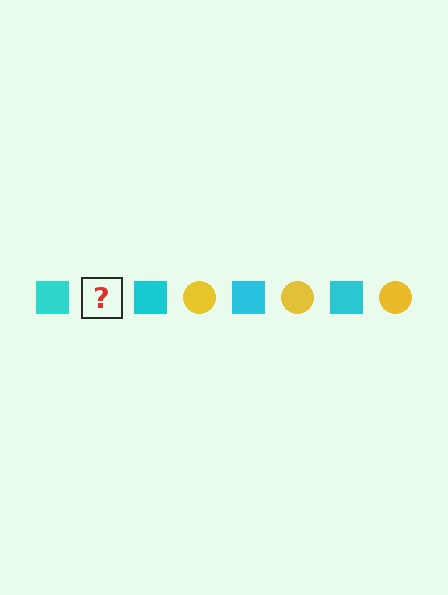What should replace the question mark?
The question mark should be replaced with a yellow circle.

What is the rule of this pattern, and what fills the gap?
The rule is that the pattern alternates between cyan square and yellow circle. The gap should be filled with a yellow circle.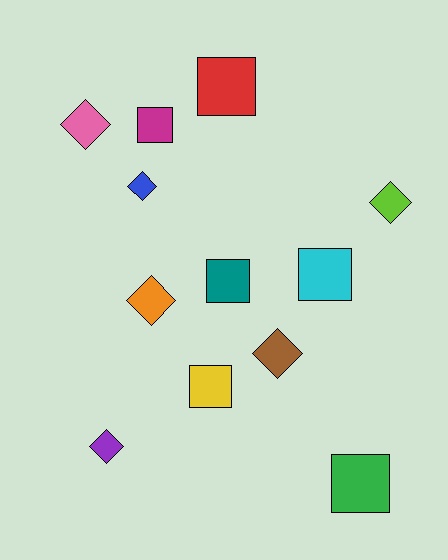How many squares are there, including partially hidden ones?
There are 6 squares.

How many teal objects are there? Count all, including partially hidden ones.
There is 1 teal object.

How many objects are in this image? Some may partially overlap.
There are 12 objects.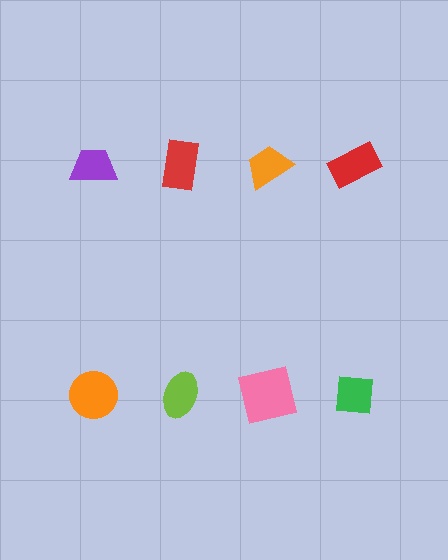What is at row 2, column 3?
A pink square.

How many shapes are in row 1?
4 shapes.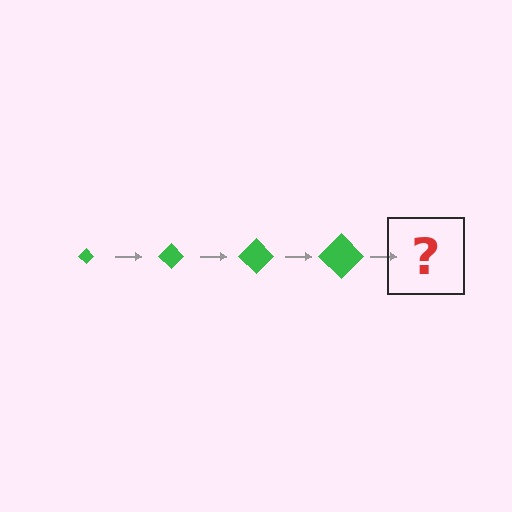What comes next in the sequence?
The next element should be a green diamond, larger than the previous one.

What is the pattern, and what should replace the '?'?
The pattern is that the diamond gets progressively larger each step. The '?' should be a green diamond, larger than the previous one.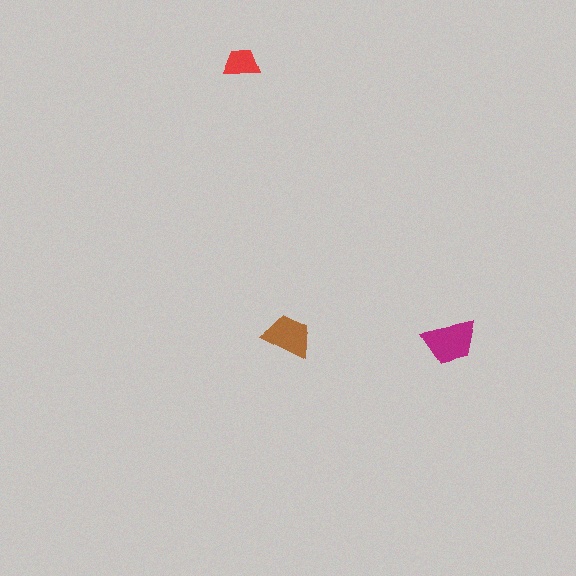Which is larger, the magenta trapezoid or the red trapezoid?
The magenta one.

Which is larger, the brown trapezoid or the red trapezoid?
The brown one.